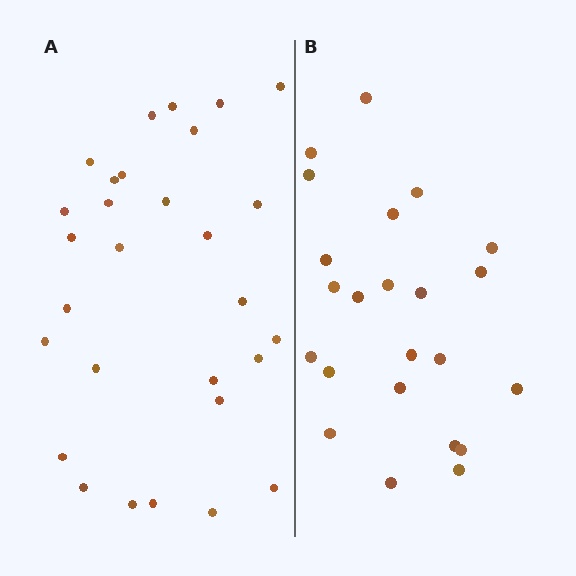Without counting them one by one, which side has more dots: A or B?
Region A (the left region) has more dots.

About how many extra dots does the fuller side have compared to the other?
Region A has about 6 more dots than region B.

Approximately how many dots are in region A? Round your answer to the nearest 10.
About 30 dots. (The exact count is 29, which rounds to 30.)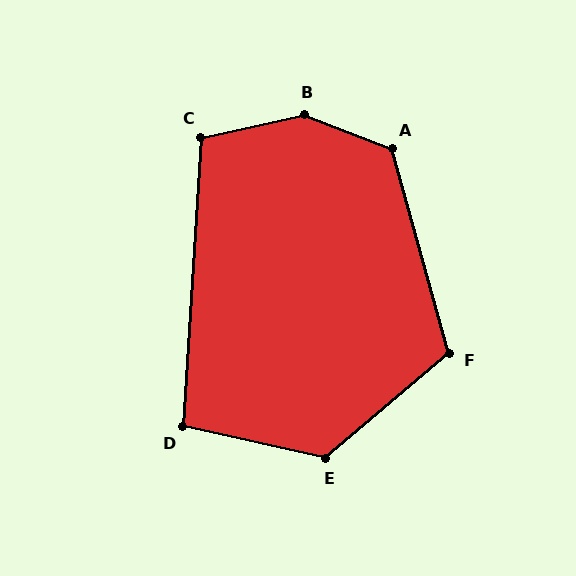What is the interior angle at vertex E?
Approximately 127 degrees (obtuse).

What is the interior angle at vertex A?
Approximately 127 degrees (obtuse).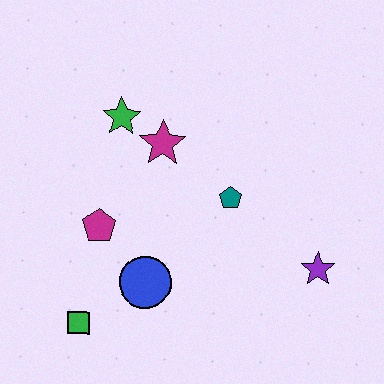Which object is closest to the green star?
The magenta star is closest to the green star.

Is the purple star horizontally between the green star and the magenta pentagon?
No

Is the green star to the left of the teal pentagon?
Yes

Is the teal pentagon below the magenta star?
Yes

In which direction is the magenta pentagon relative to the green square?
The magenta pentagon is above the green square.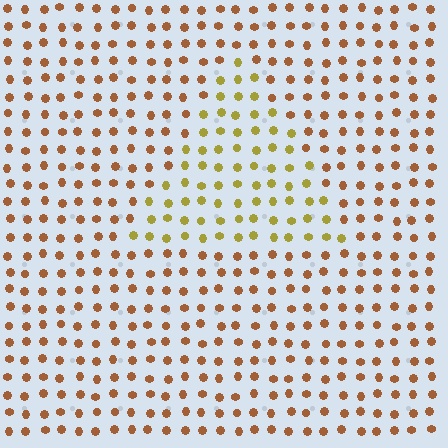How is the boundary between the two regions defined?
The boundary is defined purely by a slight shift in hue (about 36 degrees). Spacing, size, and orientation are identical on both sides.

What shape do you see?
I see a triangle.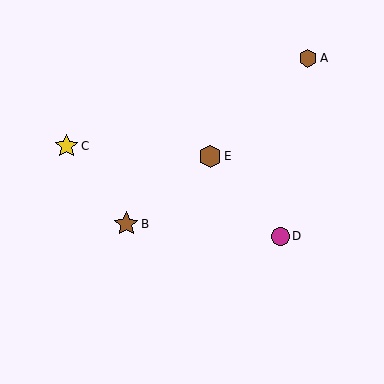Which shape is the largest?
The brown star (labeled B) is the largest.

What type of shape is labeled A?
Shape A is a brown hexagon.